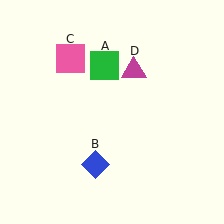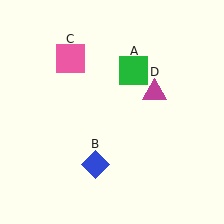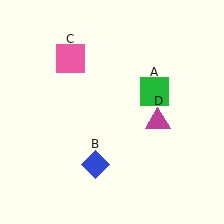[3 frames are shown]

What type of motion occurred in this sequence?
The green square (object A), magenta triangle (object D) rotated clockwise around the center of the scene.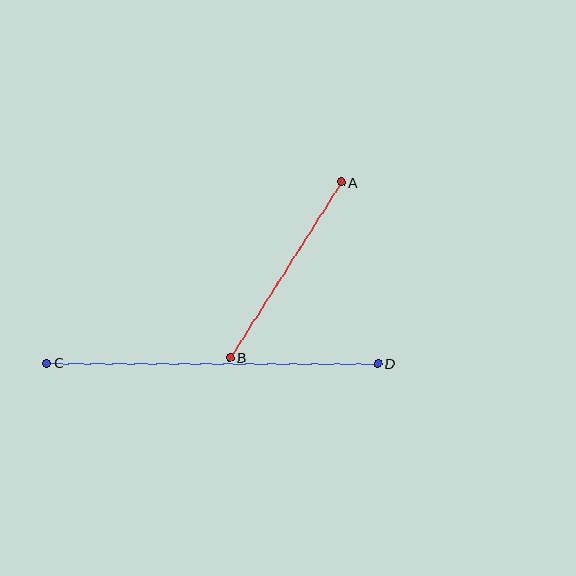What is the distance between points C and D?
The distance is approximately 331 pixels.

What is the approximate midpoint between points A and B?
The midpoint is at approximately (286, 270) pixels.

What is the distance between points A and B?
The distance is approximately 208 pixels.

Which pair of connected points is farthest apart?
Points C and D are farthest apart.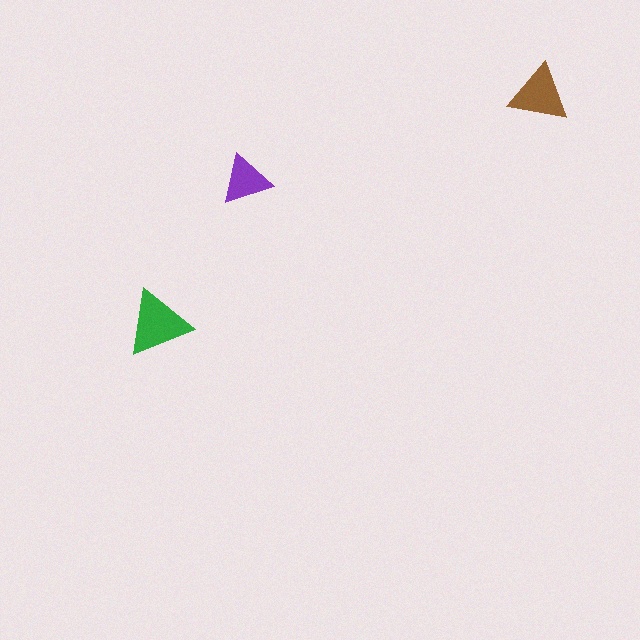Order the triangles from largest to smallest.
the green one, the brown one, the purple one.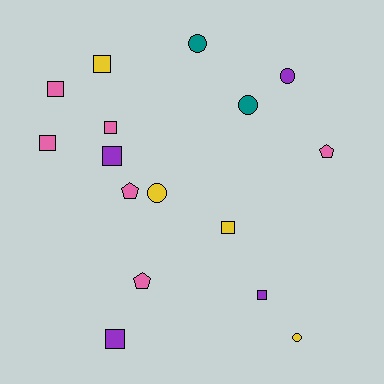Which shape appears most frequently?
Square, with 8 objects.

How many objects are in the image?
There are 16 objects.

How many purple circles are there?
There is 1 purple circle.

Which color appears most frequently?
Pink, with 6 objects.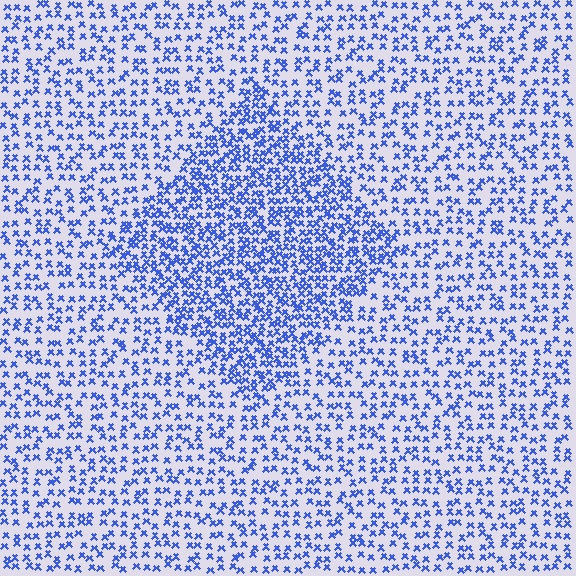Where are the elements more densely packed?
The elements are more densely packed inside the diamond boundary.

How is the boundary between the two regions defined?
The boundary is defined by a change in element density (approximately 1.9x ratio). All elements are the same color, size, and shape.